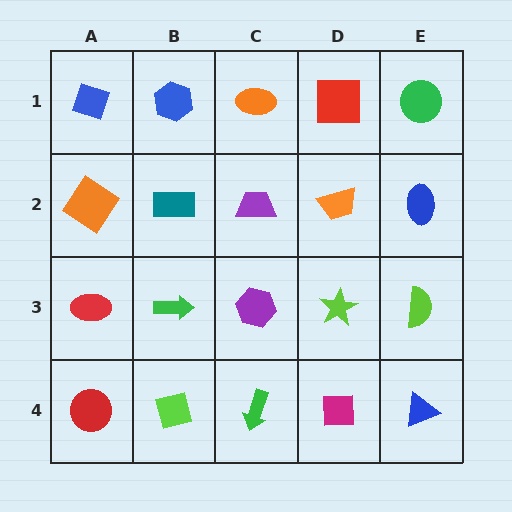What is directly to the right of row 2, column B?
A purple trapezoid.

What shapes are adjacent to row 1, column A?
An orange diamond (row 2, column A), a blue hexagon (row 1, column B).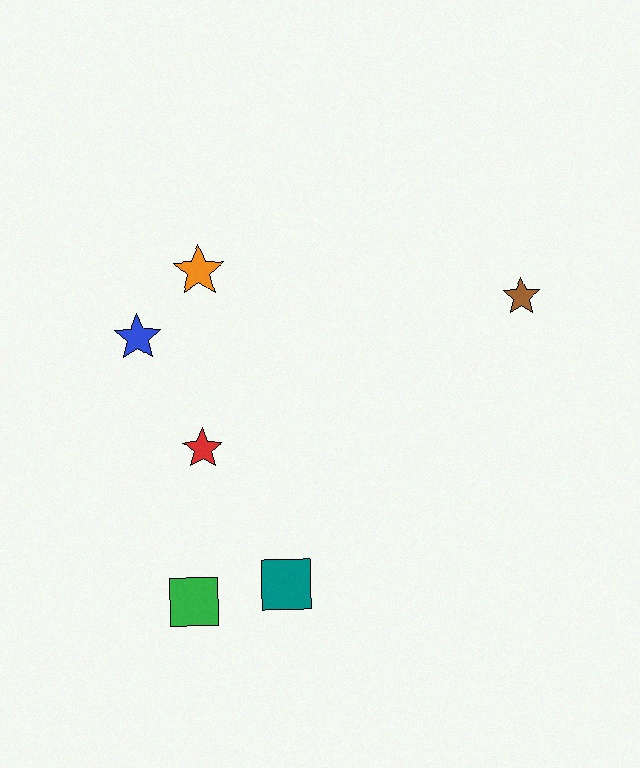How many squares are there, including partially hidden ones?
There are 2 squares.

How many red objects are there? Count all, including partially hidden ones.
There is 1 red object.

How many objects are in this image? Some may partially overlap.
There are 6 objects.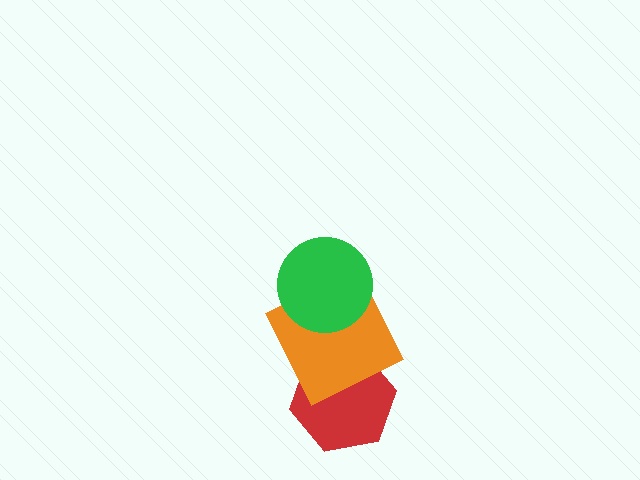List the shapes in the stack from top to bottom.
From top to bottom: the green circle, the orange square, the red hexagon.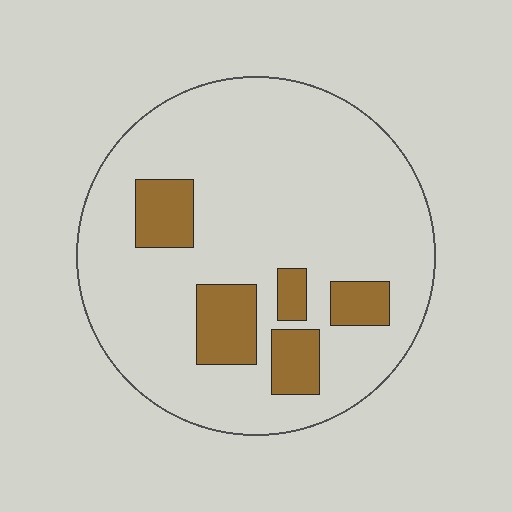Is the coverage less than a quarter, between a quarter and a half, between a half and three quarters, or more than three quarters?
Less than a quarter.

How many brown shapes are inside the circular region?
5.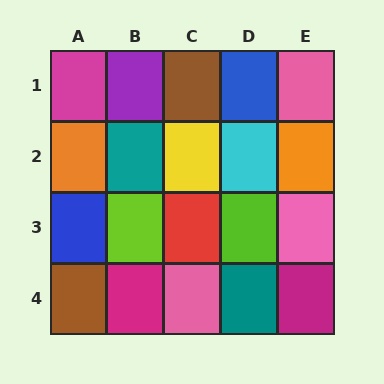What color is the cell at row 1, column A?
Magenta.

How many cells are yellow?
1 cell is yellow.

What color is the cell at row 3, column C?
Red.